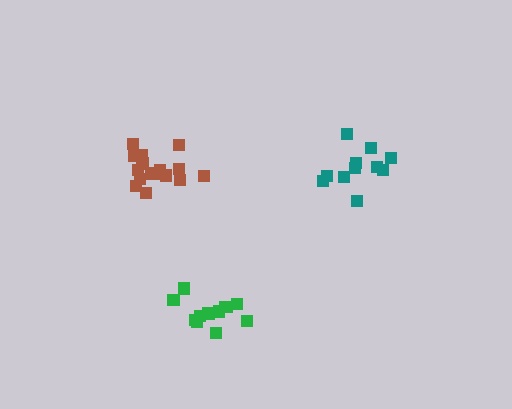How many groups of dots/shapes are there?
There are 3 groups.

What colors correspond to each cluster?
The clusters are colored: teal, brown, green.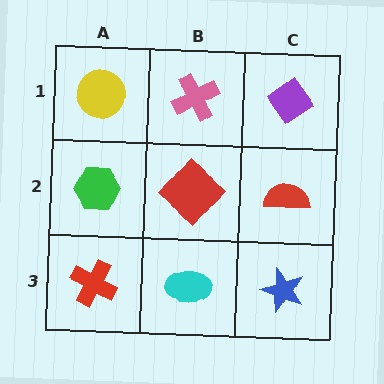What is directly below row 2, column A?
A red cross.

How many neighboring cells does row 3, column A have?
2.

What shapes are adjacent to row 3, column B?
A red diamond (row 2, column B), a red cross (row 3, column A), a blue star (row 3, column C).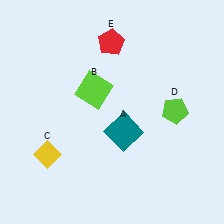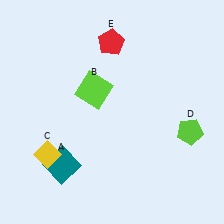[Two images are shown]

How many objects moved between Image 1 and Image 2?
2 objects moved between the two images.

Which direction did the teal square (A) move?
The teal square (A) moved left.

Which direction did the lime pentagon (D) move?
The lime pentagon (D) moved down.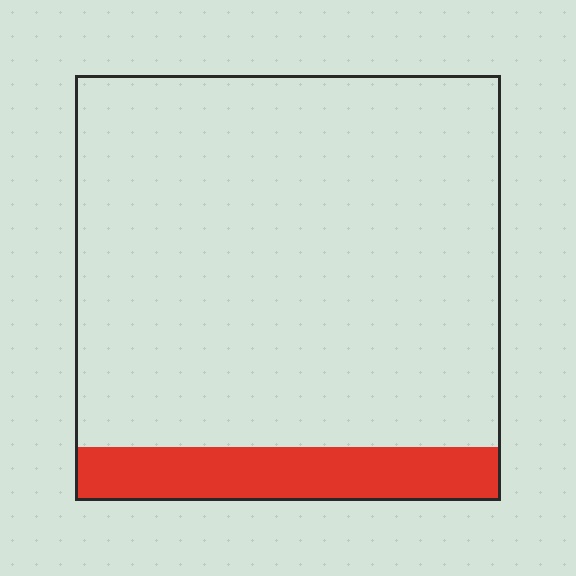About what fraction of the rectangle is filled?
About one eighth (1/8).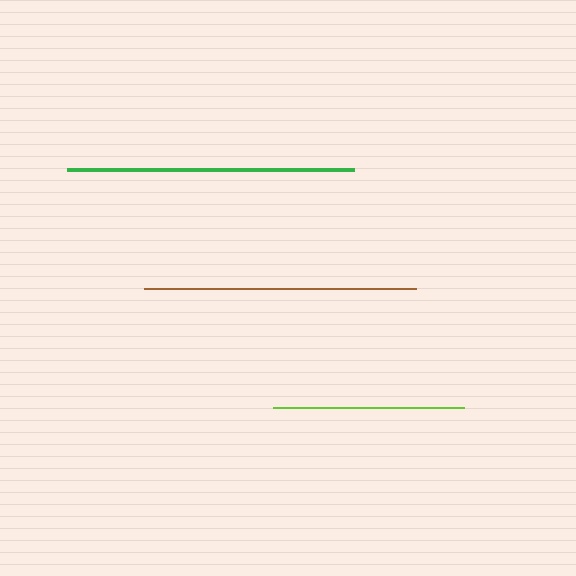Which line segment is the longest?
The green line is the longest at approximately 287 pixels.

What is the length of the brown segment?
The brown segment is approximately 272 pixels long.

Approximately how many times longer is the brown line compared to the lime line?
The brown line is approximately 1.4 times the length of the lime line.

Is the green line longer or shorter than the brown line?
The green line is longer than the brown line.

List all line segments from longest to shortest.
From longest to shortest: green, brown, lime.